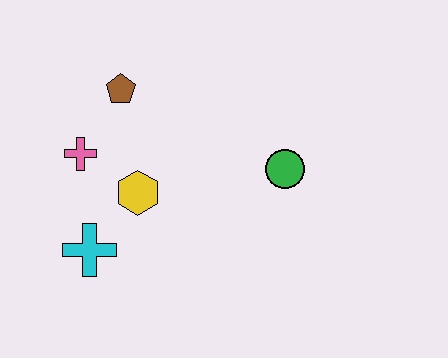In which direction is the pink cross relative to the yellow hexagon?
The pink cross is to the left of the yellow hexagon.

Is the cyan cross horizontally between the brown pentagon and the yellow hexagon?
No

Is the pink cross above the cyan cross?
Yes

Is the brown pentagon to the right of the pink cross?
Yes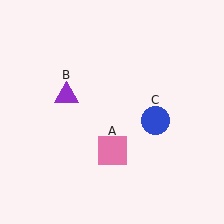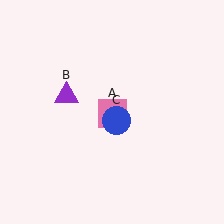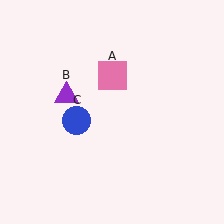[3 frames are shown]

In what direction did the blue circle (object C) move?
The blue circle (object C) moved left.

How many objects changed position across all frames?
2 objects changed position: pink square (object A), blue circle (object C).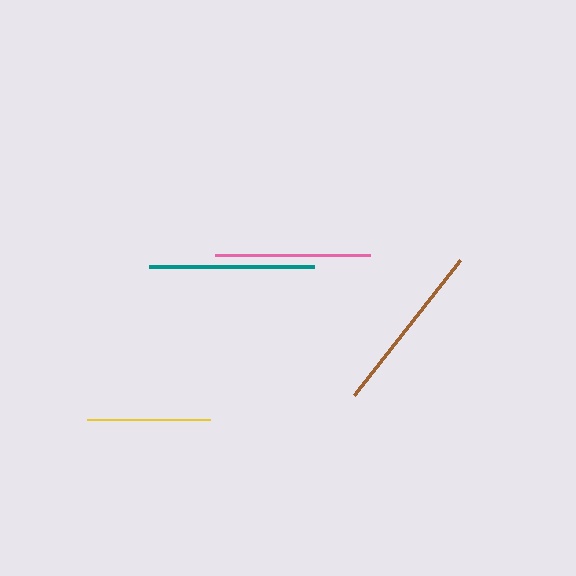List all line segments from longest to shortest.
From longest to shortest: brown, teal, pink, yellow.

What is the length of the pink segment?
The pink segment is approximately 155 pixels long.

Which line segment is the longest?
The brown line is the longest at approximately 171 pixels.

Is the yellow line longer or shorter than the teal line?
The teal line is longer than the yellow line.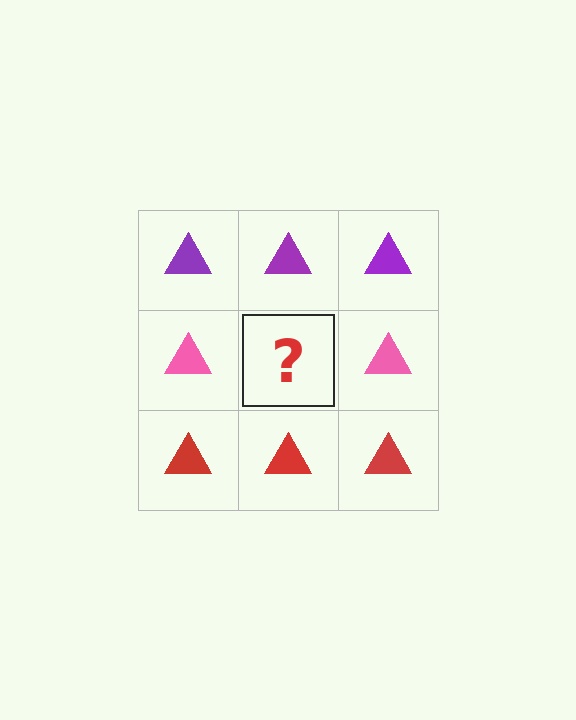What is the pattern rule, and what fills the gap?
The rule is that each row has a consistent color. The gap should be filled with a pink triangle.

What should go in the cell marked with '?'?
The missing cell should contain a pink triangle.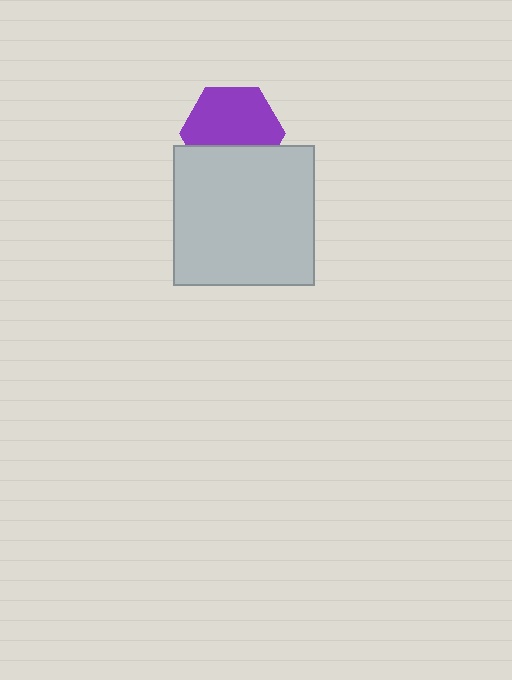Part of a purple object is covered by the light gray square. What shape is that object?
It is a hexagon.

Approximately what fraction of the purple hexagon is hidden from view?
Roughly 34% of the purple hexagon is hidden behind the light gray square.